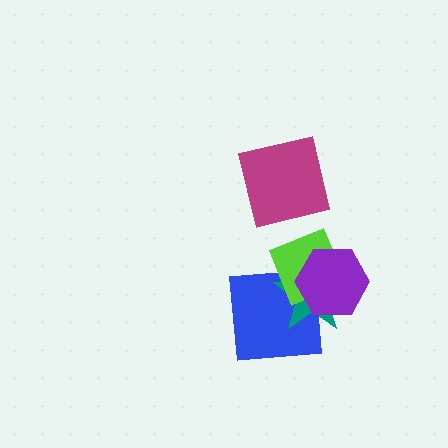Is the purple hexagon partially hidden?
No, no other shape covers it.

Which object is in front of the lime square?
The purple hexagon is in front of the lime square.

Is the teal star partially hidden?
Yes, it is partially covered by another shape.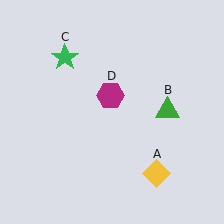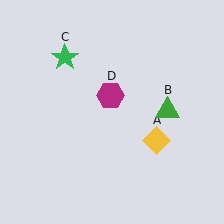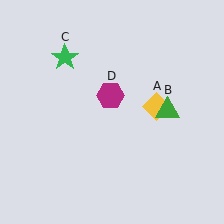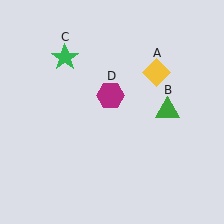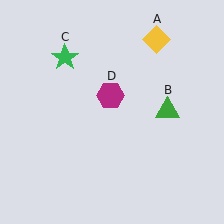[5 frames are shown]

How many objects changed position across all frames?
1 object changed position: yellow diamond (object A).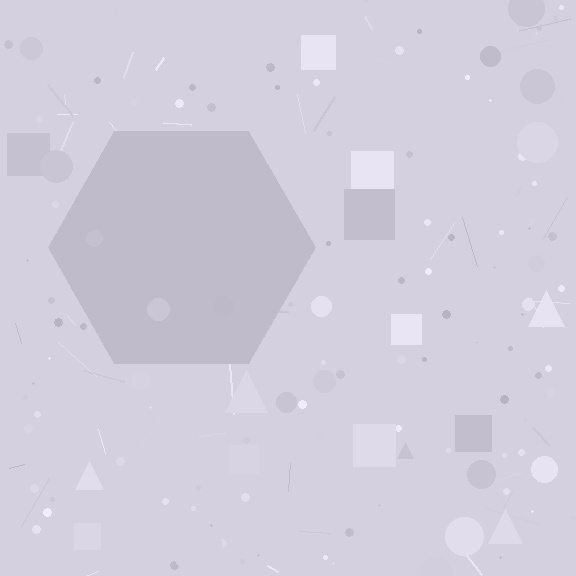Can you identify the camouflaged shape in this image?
The camouflaged shape is a hexagon.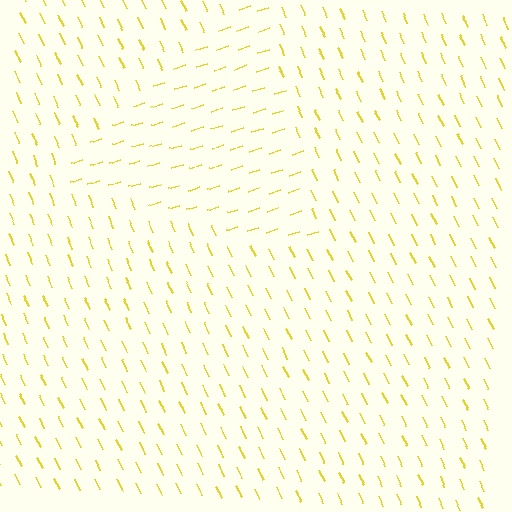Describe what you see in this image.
The image is filled with small yellow line segments. A triangle region in the image has lines oriented differently from the surrounding lines, creating a visible texture boundary.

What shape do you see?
I see a triangle.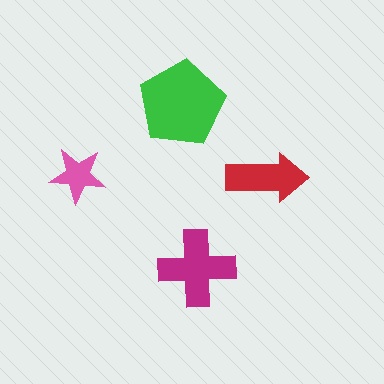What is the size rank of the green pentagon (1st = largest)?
1st.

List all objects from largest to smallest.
The green pentagon, the magenta cross, the red arrow, the pink star.